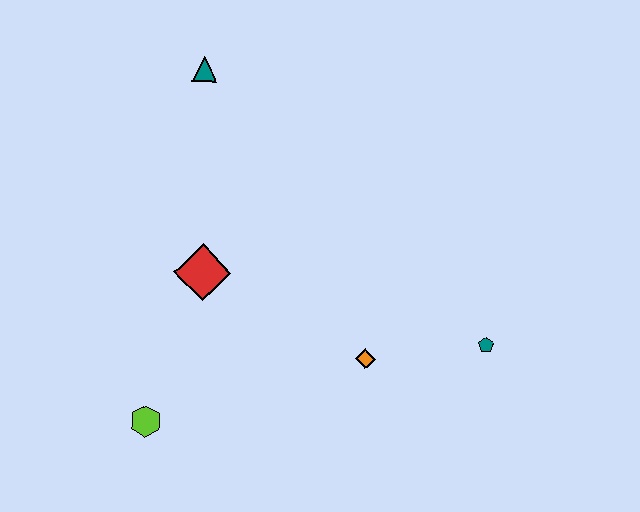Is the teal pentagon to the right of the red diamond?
Yes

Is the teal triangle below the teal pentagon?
No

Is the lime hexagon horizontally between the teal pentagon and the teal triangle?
No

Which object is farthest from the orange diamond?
The teal triangle is farthest from the orange diamond.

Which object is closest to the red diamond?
The lime hexagon is closest to the red diamond.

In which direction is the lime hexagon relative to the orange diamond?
The lime hexagon is to the left of the orange diamond.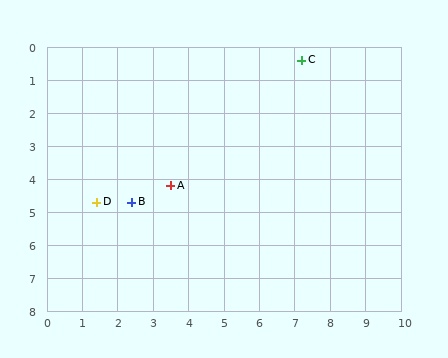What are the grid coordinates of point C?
Point C is at approximately (7.2, 0.4).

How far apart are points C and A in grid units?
Points C and A are about 5.3 grid units apart.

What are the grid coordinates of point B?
Point B is at approximately (2.4, 4.7).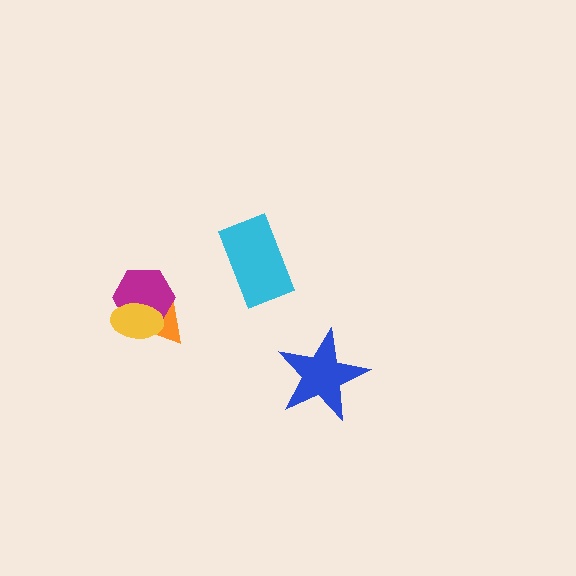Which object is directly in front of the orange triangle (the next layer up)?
The magenta hexagon is directly in front of the orange triangle.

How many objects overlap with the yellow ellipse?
2 objects overlap with the yellow ellipse.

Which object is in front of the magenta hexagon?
The yellow ellipse is in front of the magenta hexagon.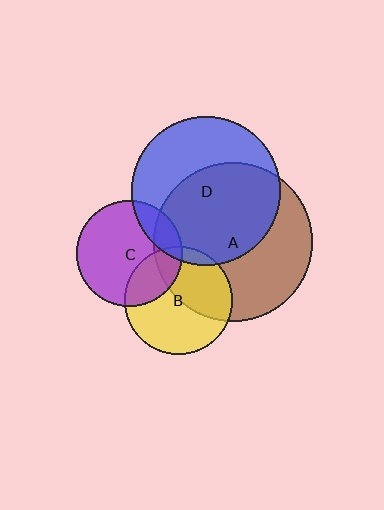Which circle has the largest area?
Circle A (brown).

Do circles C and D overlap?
Yes.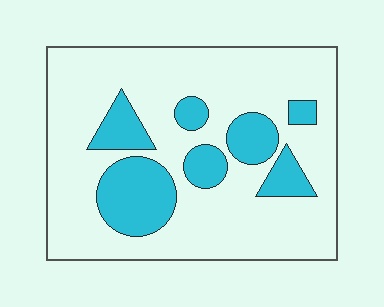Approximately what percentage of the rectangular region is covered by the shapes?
Approximately 25%.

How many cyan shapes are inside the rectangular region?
7.